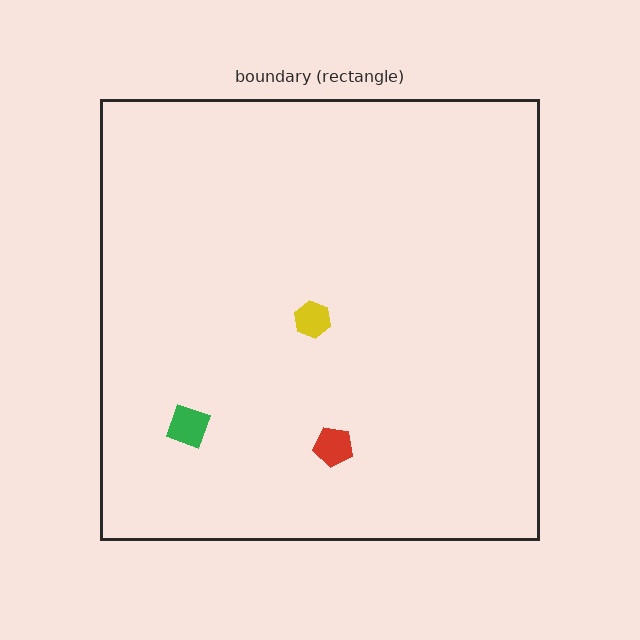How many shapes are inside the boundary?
3 inside, 0 outside.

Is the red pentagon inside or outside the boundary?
Inside.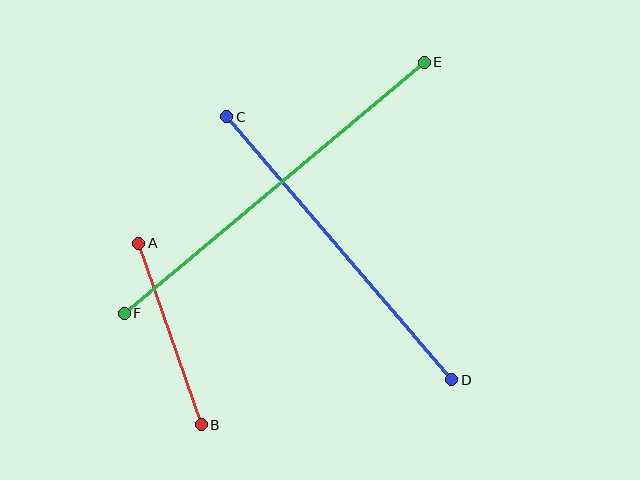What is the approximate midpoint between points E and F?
The midpoint is at approximately (274, 188) pixels.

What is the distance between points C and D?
The distance is approximately 346 pixels.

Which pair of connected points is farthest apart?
Points E and F are farthest apart.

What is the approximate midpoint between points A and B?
The midpoint is at approximately (170, 334) pixels.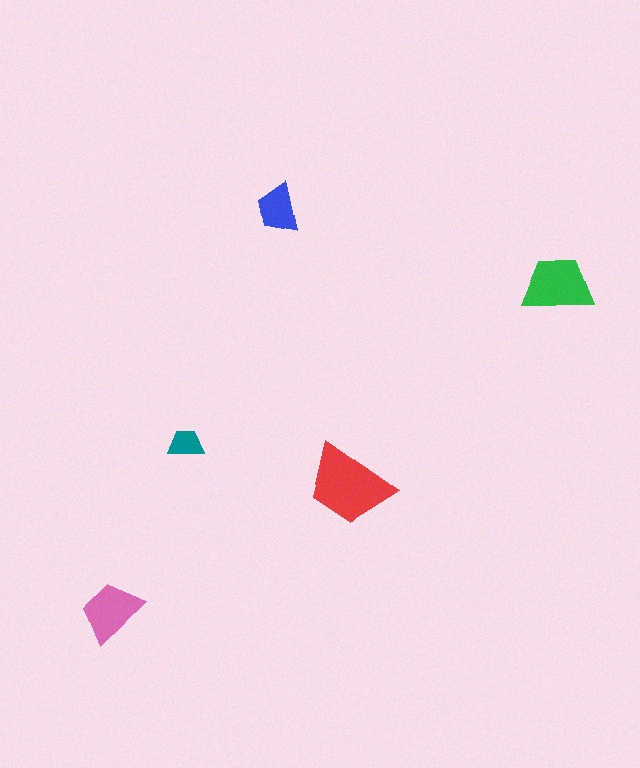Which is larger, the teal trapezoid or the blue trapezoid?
The blue one.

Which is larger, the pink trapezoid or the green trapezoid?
The green one.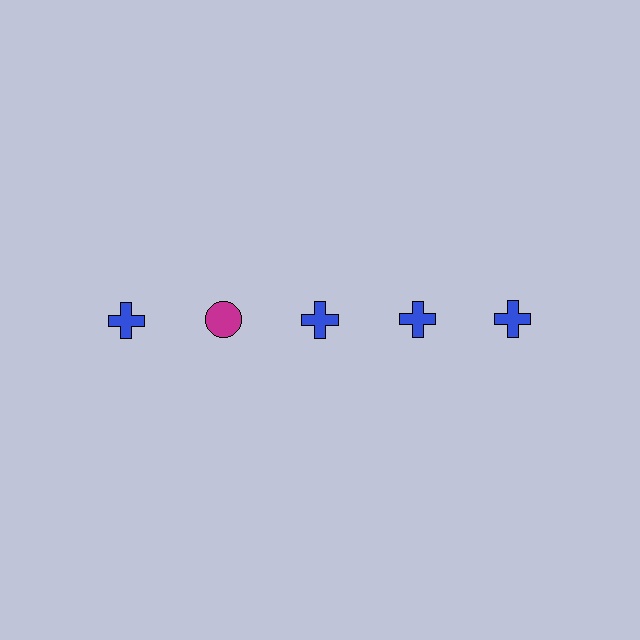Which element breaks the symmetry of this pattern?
The magenta circle in the top row, second from left column breaks the symmetry. All other shapes are blue crosses.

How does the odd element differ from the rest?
It differs in both color (magenta instead of blue) and shape (circle instead of cross).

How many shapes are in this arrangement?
There are 5 shapes arranged in a grid pattern.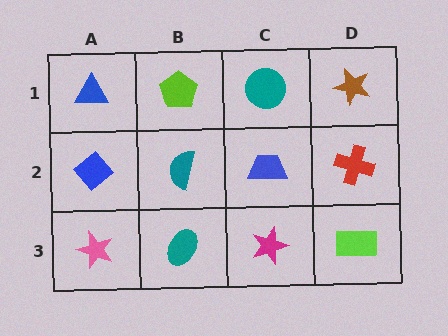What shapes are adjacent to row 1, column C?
A blue trapezoid (row 2, column C), a lime pentagon (row 1, column B), a brown star (row 1, column D).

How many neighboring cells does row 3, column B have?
3.